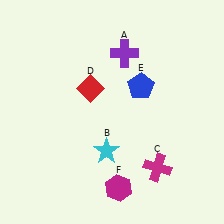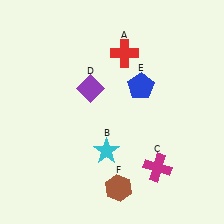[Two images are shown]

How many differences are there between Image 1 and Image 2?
There are 3 differences between the two images.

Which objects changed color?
A changed from purple to red. D changed from red to purple. F changed from magenta to brown.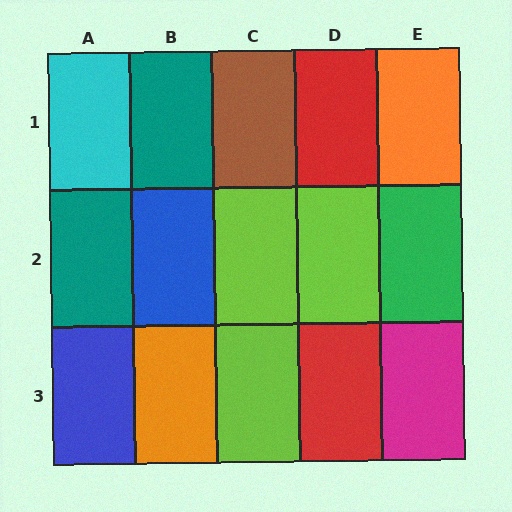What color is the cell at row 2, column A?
Teal.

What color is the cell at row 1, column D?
Red.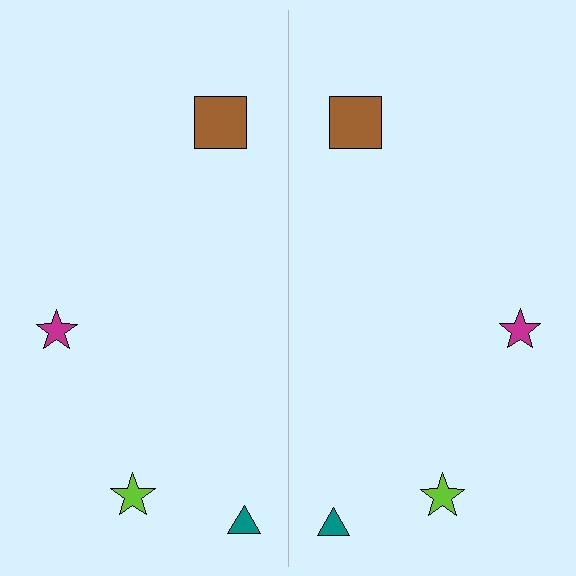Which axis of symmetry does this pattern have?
The pattern has a vertical axis of symmetry running through the center of the image.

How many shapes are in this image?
There are 8 shapes in this image.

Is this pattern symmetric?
Yes, this pattern has bilateral (reflection) symmetry.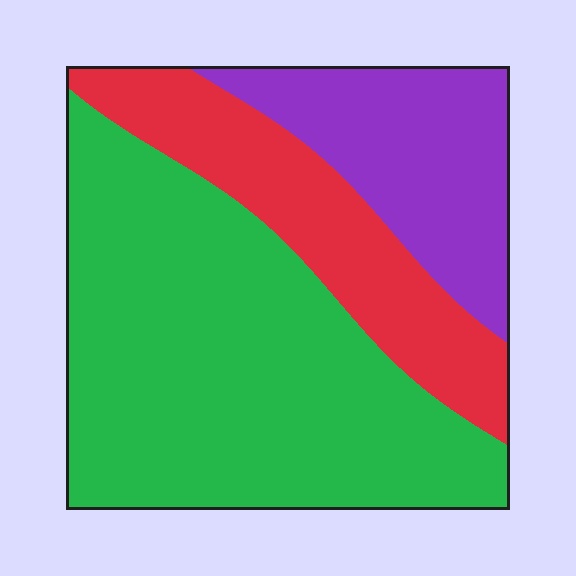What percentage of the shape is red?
Red takes up about one quarter (1/4) of the shape.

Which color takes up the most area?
Green, at roughly 55%.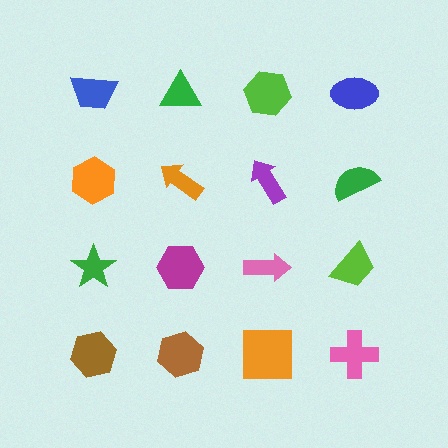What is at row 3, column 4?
A lime trapezoid.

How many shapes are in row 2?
4 shapes.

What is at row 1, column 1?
A blue trapezoid.